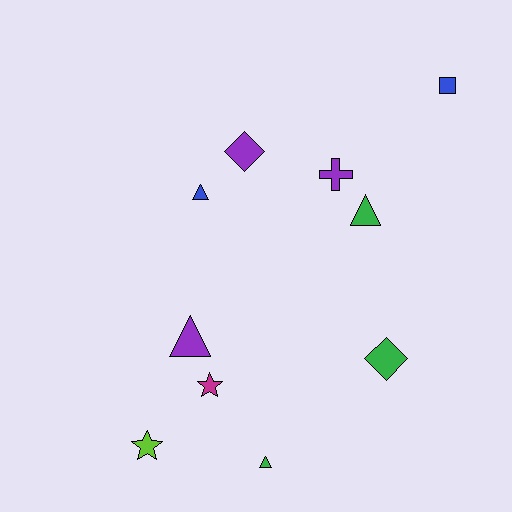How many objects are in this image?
There are 10 objects.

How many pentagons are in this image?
There are no pentagons.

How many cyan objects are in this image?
There are no cyan objects.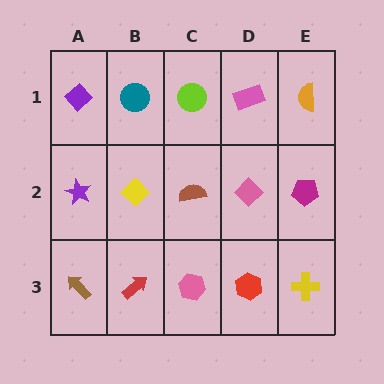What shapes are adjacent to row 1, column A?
A purple star (row 2, column A), a teal circle (row 1, column B).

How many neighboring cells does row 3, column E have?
2.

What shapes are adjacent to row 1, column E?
A magenta pentagon (row 2, column E), a pink rectangle (row 1, column D).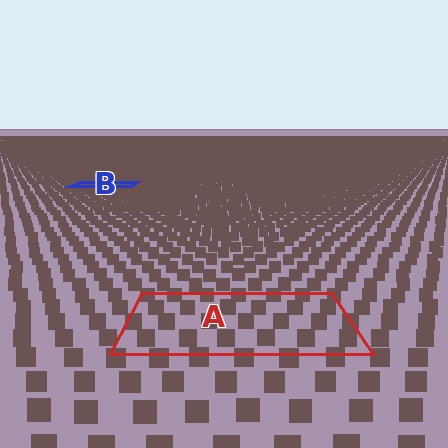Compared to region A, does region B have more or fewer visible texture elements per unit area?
Region B has more texture elements per unit area — they are packed more densely because it is farther away.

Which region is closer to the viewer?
Region A is closer. The texture elements there are larger and more spread out.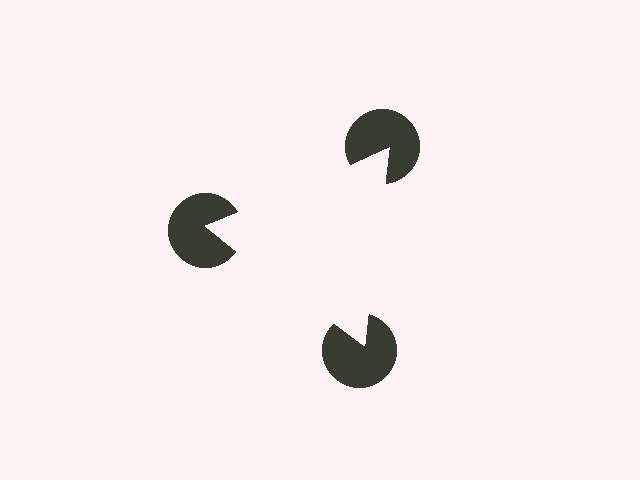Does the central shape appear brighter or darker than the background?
It typically appears slightly brighter than the background, even though no actual brightness change is drawn.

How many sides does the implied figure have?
3 sides.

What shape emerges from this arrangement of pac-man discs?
An illusory triangle — its edges are inferred from the aligned wedge cuts in the pac-man discs, not physically drawn.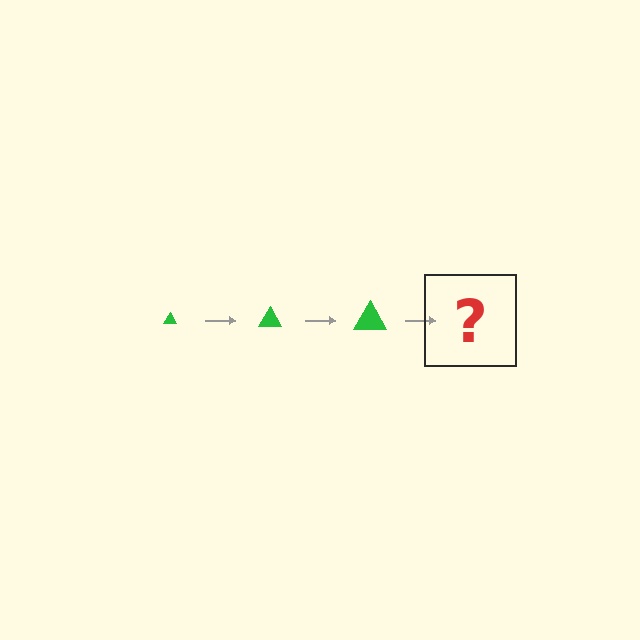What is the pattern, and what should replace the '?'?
The pattern is that the triangle gets progressively larger each step. The '?' should be a green triangle, larger than the previous one.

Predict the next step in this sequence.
The next step is a green triangle, larger than the previous one.